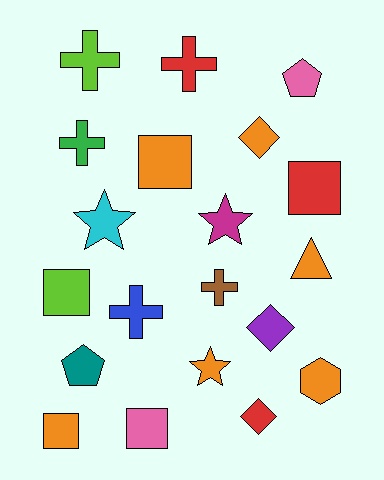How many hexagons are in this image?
There is 1 hexagon.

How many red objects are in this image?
There are 3 red objects.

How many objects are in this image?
There are 20 objects.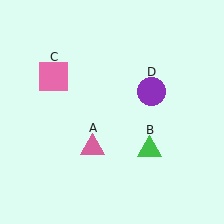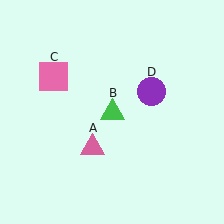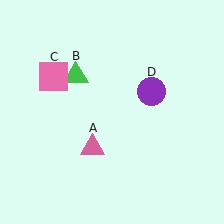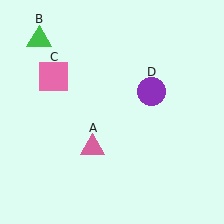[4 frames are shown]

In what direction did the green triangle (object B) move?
The green triangle (object B) moved up and to the left.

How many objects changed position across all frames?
1 object changed position: green triangle (object B).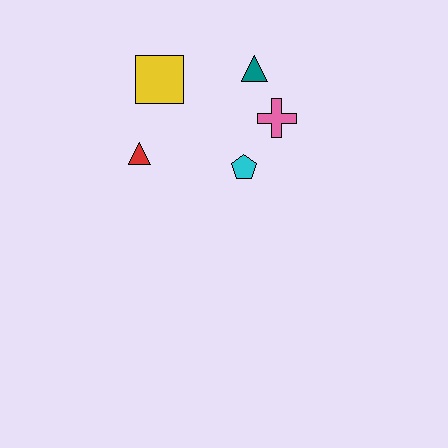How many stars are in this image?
There are no stars.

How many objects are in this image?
There are 5 objects.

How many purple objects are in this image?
There are no purple objects.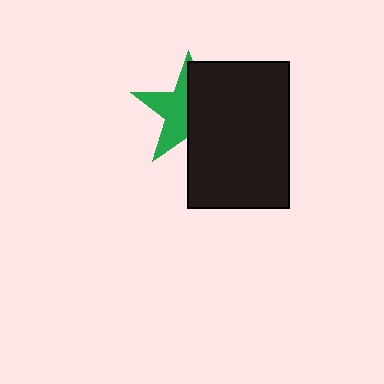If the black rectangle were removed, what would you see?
You would see the complete green star.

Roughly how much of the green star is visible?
About half of it is visible (roughly 48%).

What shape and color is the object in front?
The object in front is a black rectangle.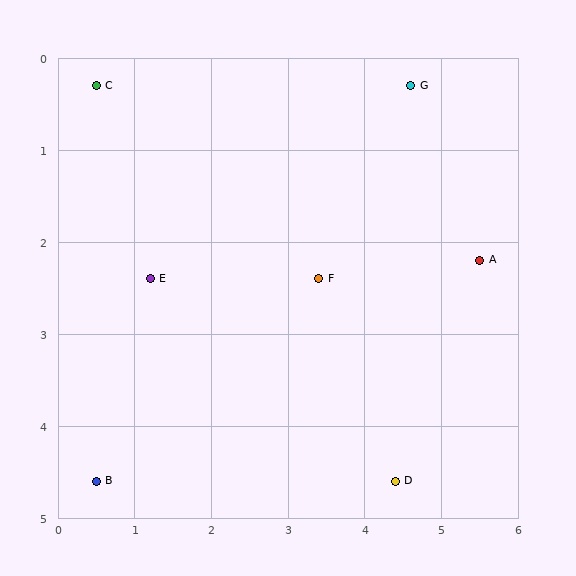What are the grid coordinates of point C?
Point C is at approximately (0.5, 0.3).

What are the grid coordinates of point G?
Point G is at approximately (4.6, 0.3).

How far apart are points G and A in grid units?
Points G and A are about 2.1 grid units apart.